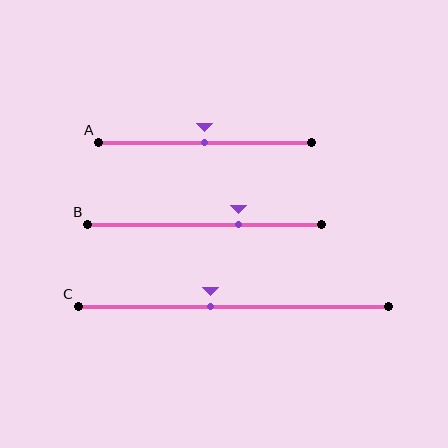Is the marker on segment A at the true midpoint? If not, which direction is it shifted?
Yes, the marker on segment A is at the true midpoint.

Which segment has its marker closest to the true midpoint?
Segment A has its marker closest to the true midpoint.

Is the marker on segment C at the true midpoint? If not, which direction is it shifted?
No, the marker on segment C is shifted to the left by about 7% of the segment length.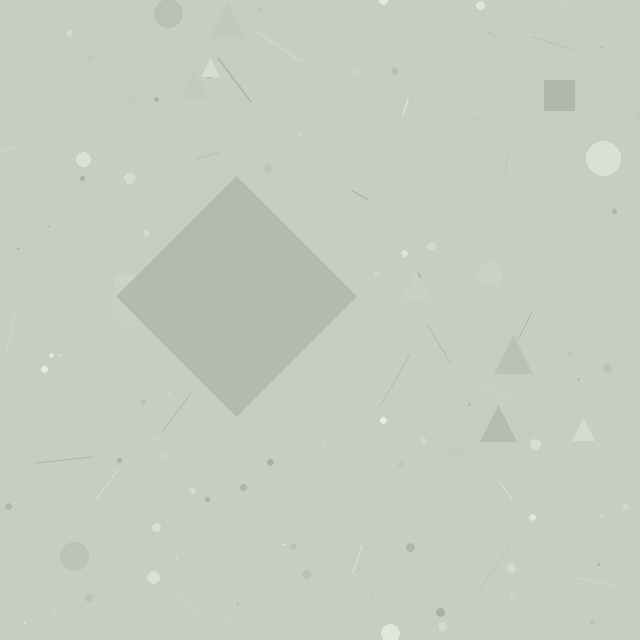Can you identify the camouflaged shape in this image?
The camouflaged shape is a diamond.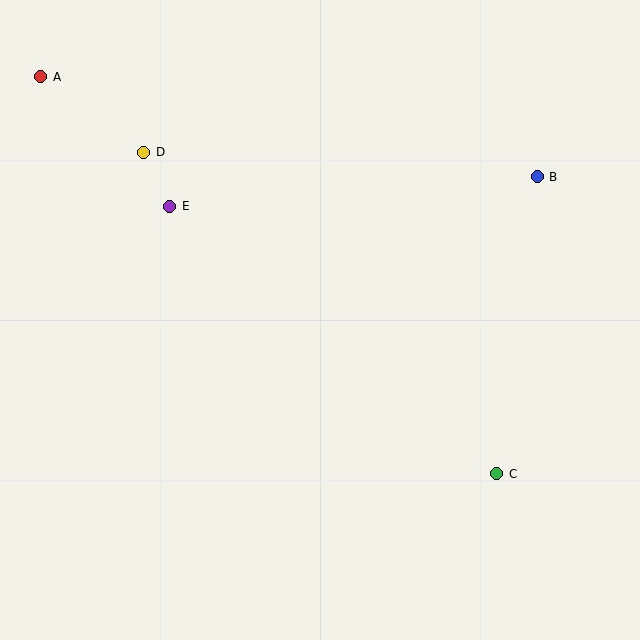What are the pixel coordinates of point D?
Point D is at (144, 152).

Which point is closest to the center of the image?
Point E at (170, 206) is closest to the center.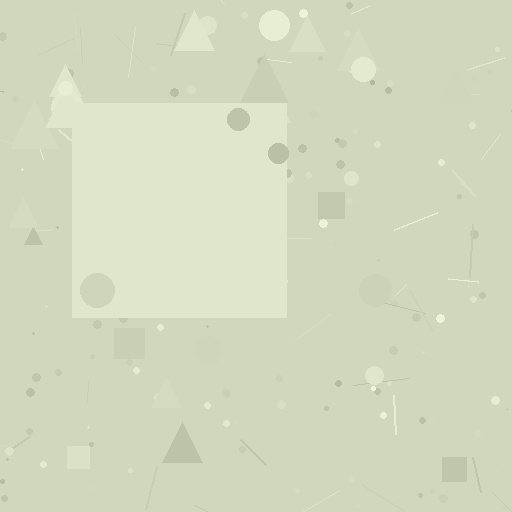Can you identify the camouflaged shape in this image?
The camouflaged shape is a square.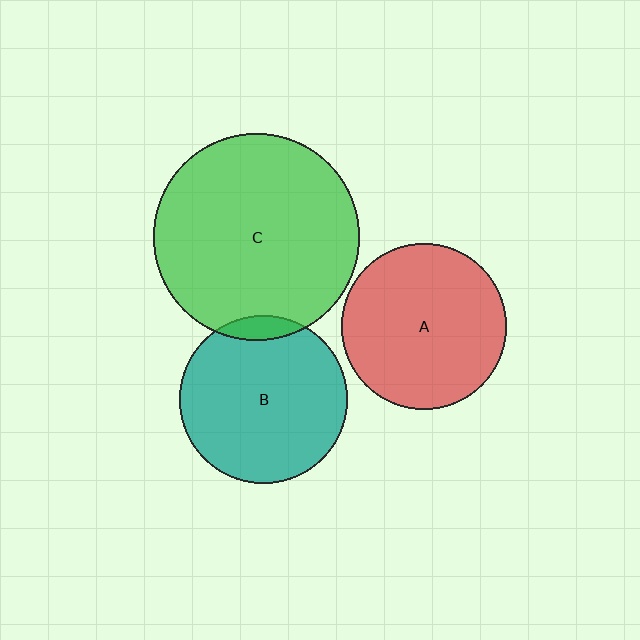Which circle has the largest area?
Circle C (green).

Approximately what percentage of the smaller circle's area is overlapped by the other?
Approximately 5%.